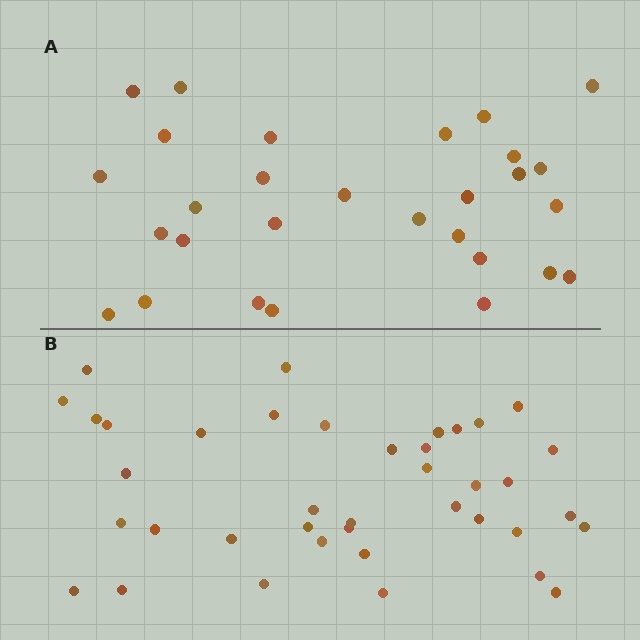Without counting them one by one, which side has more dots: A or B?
Region B (the bottom region) has more dots.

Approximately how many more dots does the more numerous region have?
Region B has roughly 10 or so more dots than region A.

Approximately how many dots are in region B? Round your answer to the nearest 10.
About 40 dots. (The exact count is 39, which rounds to 40.)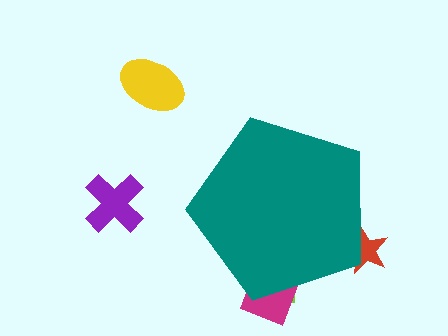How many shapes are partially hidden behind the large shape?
3 shapes are partially hidden.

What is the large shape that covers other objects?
A teal pentagon.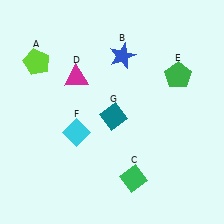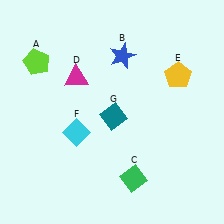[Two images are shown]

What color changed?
The pentagon (E) changed from green in Image 1 to yellow in Image 2.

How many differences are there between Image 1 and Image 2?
There is 1 difference between the two images.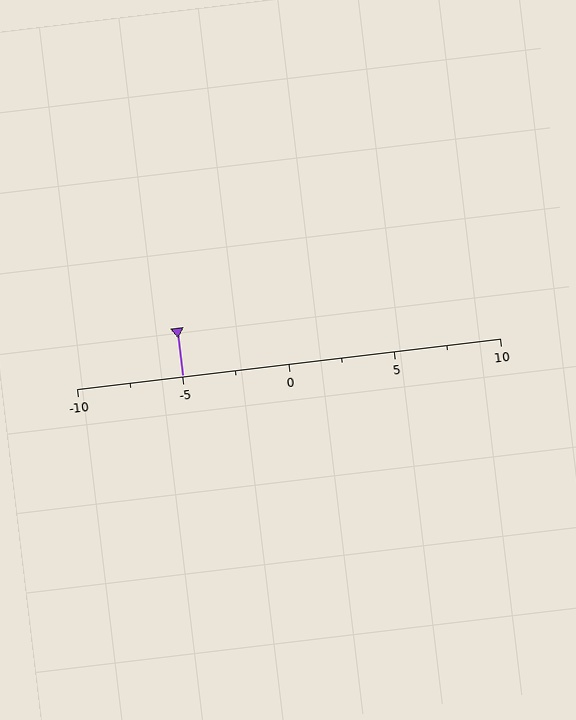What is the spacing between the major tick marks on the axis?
The major ticks are spaced 5 apart.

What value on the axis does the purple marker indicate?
The marker indicates approximately -5.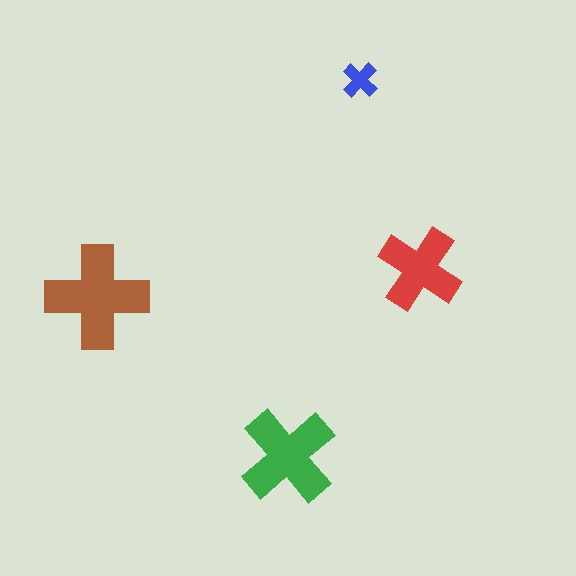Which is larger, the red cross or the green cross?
The green one.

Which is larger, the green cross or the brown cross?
The brown one.